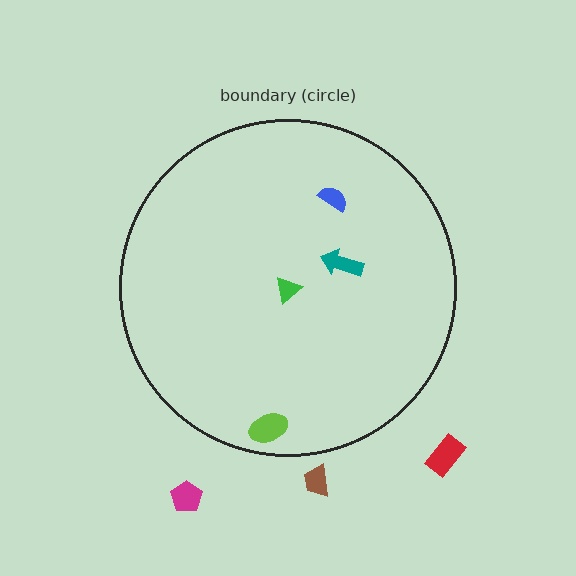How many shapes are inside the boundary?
4 inside, 3 outside.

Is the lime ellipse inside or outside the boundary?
Inside.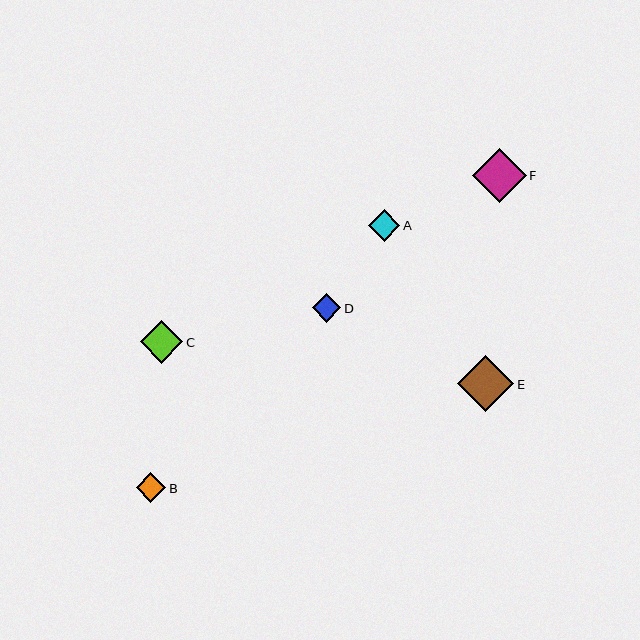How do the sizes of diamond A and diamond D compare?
Diamond A and diamond D are approximately the same size.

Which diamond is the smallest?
Diamond D is the smallest with a size of approximately 29 pixels.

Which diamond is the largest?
Diamond E is the largest with a size of approximately 56 pixels.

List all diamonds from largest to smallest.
From largest to smallest: E, F, C, A, B, D.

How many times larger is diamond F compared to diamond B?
Diamond F is approximately 1.8 times the size of diamond B.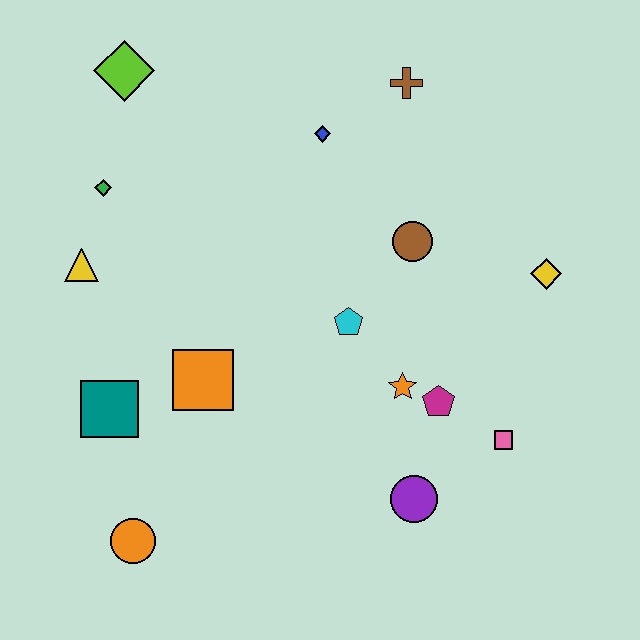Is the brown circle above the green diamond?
No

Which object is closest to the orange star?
The magenta pentagon is closest to the orange star.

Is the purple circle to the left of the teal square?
No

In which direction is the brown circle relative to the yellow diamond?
The brown circle is to the left of the yellow diamond.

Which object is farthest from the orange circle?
The brown cross is farthest from the orange circle.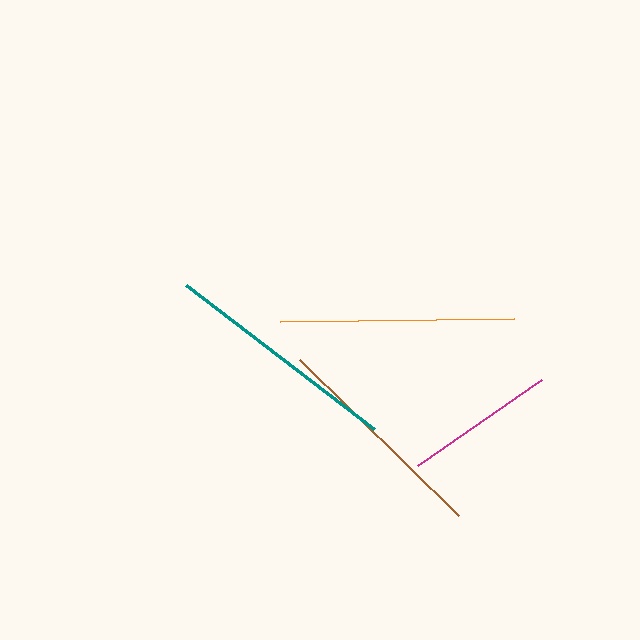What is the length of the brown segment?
The brown segment is approximately 223 pixels long.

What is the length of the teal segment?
The teal segment is approximately 237 pixels long.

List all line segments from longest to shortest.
From longest to shortest: teal, orange, brown, magenta.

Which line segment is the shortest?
The magenta line is the shortest at approximately 150 pixels.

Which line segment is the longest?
The teal line is the longest at approximately 237 pixels.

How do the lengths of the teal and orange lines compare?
The teal and orange lines are approximately the same length.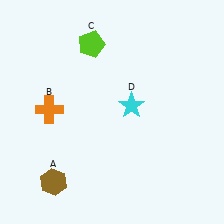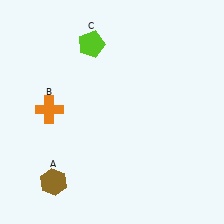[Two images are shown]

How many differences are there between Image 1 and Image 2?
There is 1 difference between the two images.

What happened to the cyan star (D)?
The cyan star (D) was removed in Image 2. It was in the top-right area of Image 1.